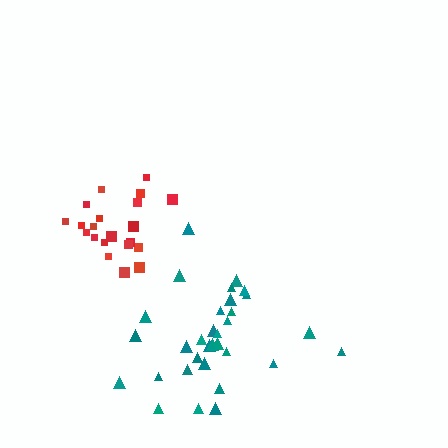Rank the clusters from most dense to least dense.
red, teal.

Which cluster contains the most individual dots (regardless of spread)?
Teal (32).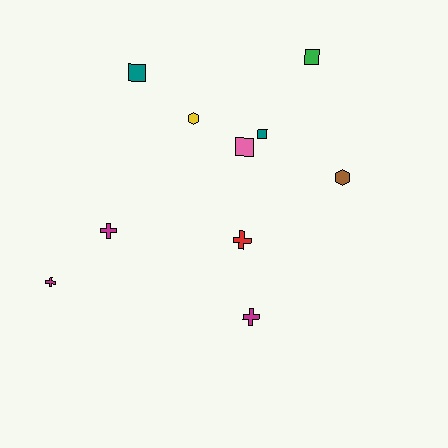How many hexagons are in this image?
There are 2 hexagons.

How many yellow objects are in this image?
There is 1 yellow object.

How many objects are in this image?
There are 10 objects.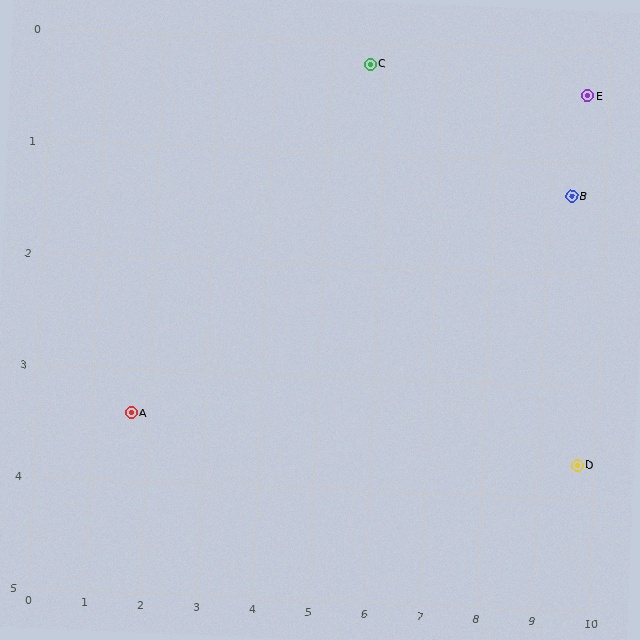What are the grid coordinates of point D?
Point D is at approximately (9.7, 3.7).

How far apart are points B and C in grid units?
Points B and C are about 3.9 grid units apart.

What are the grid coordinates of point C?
Point C is at approximately (5.7, 0.2).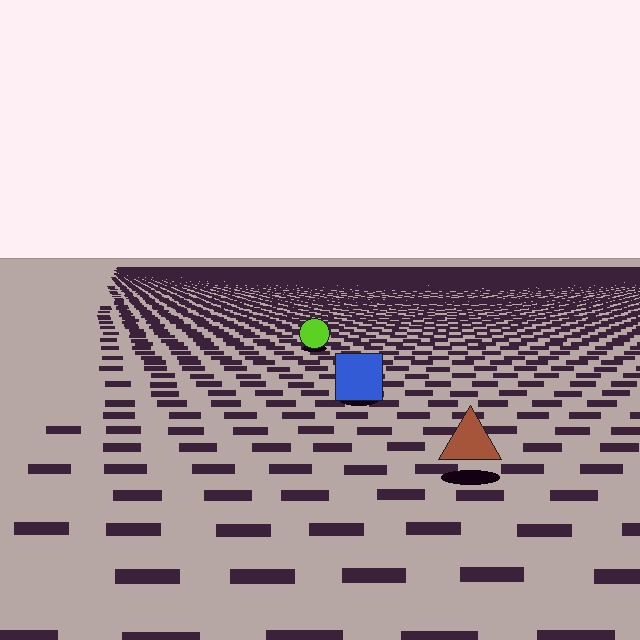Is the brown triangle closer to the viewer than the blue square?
Yes. The brown triangle is closer — you can tell from the texture gradient: the ground texture is coarser near it.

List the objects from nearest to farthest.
From nearest to farthest: the brown triangle, the blue square, the lime circle.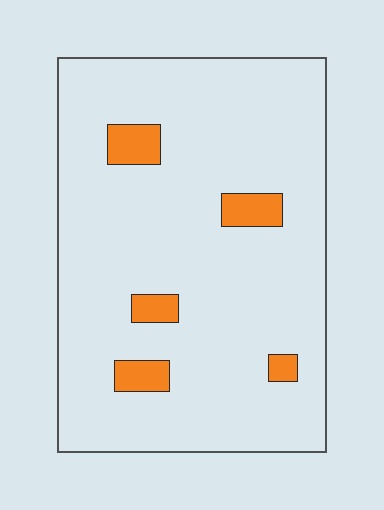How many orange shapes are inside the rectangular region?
5.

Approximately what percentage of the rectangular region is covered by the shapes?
Approximately 10%.